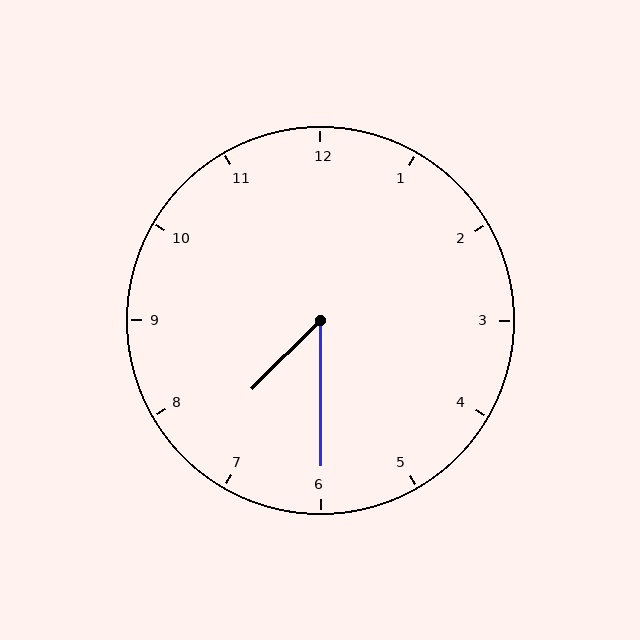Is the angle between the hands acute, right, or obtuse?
It is acute.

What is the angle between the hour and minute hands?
Approximately 45 degrees.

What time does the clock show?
7:30.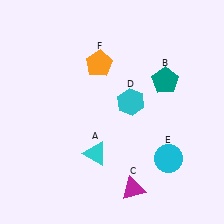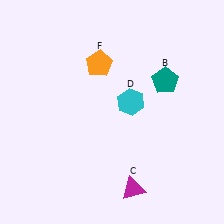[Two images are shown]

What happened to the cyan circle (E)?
The cyan circle (E) was removed in Image 2. It was in the bottom-right area of Image 1.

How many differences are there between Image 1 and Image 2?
There are 2 differences between the two images.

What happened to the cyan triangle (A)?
The cyan triangle (A) was removed in Image 2. It was in the bottom-left area of Image 1.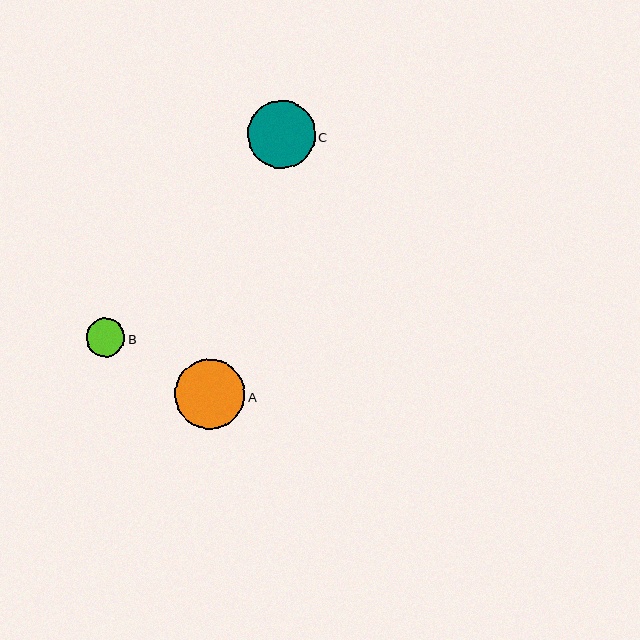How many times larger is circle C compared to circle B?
Circle C is approximately 1.8 times the size of circle B.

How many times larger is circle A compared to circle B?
Circle A is approximately 1.8 times the size of circle B.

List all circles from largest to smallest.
From largest to smallest: A, C, B.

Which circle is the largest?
Circle A is the largest with a size of approximately 70 pixels.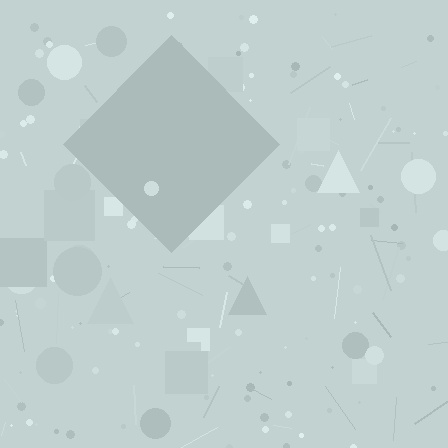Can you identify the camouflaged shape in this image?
The camouflaged shape is a diamond.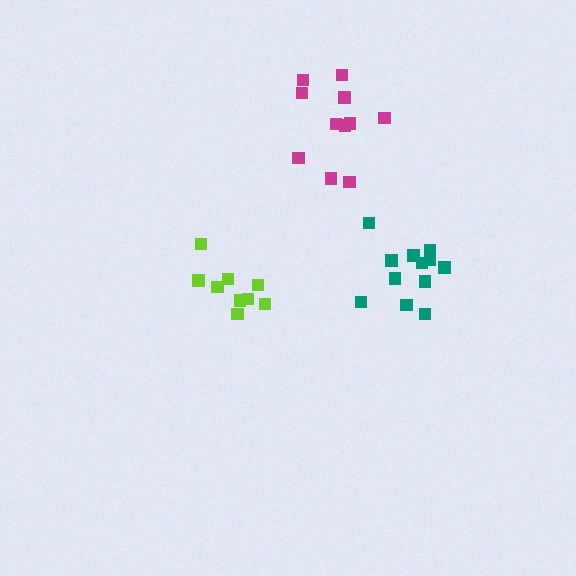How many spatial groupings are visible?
There are 3 spatial groupings.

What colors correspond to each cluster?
The clusters are colored: lime, teal, magenta.